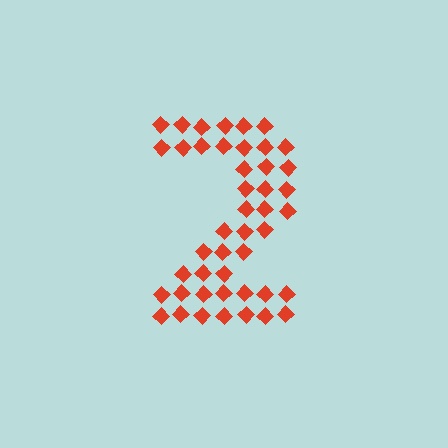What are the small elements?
The small elements are diamonds.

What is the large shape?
The large shape is the digit 2.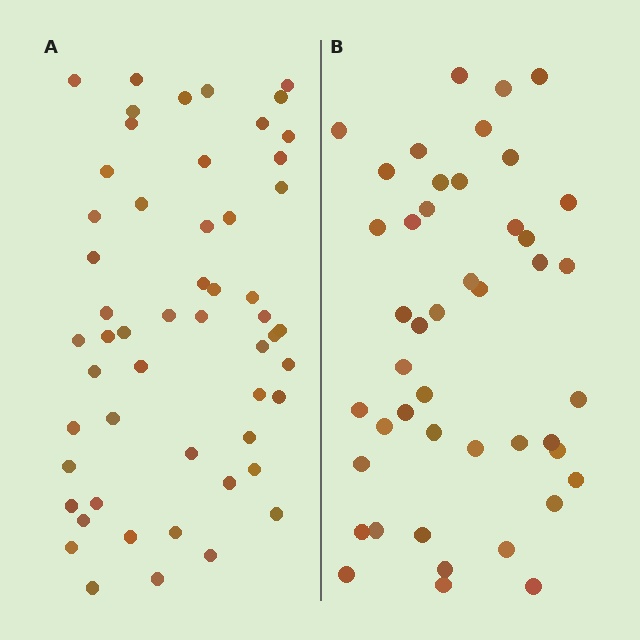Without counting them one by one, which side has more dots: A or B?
Region A (the left region) has more dots.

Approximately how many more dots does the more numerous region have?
Region A has roughly 8 or so more dots than region B.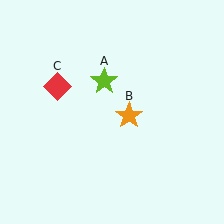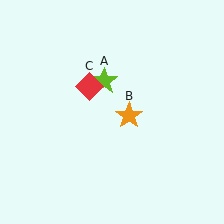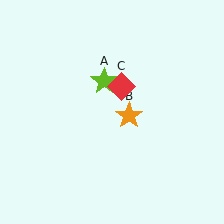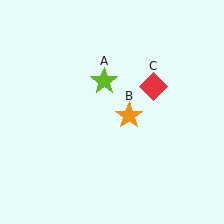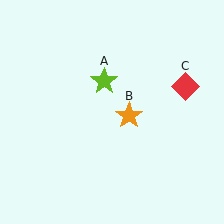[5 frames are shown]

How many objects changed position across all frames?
1 object changed position: red diamond (object C).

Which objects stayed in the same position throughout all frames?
Lime star (object A) and orange star (object B) remained stationary.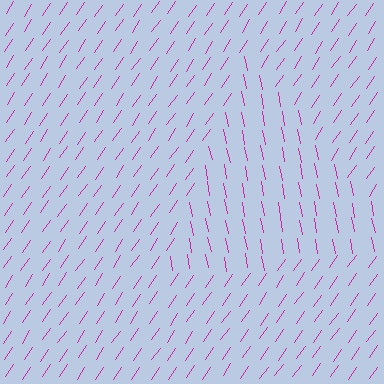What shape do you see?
I see a triangle.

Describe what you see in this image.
The image is filled with small magenta line segments. A triangle region in the image has lines oriented differently from the surrounding lines, creating a visible texture boundary.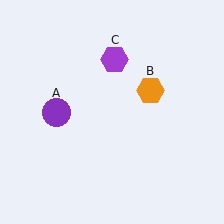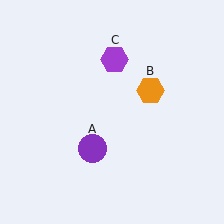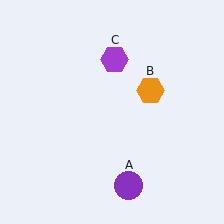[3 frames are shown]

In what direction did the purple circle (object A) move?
The purple circle (object A) moved down and to the right.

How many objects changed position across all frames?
1 object changed position: purple circle (object A).